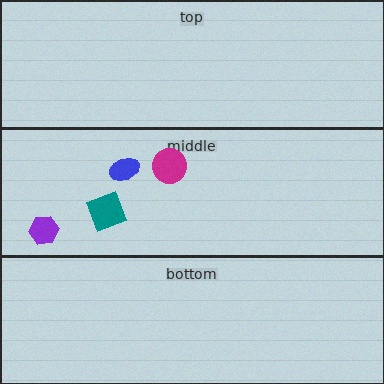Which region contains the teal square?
The middle region.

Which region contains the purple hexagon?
The middle region.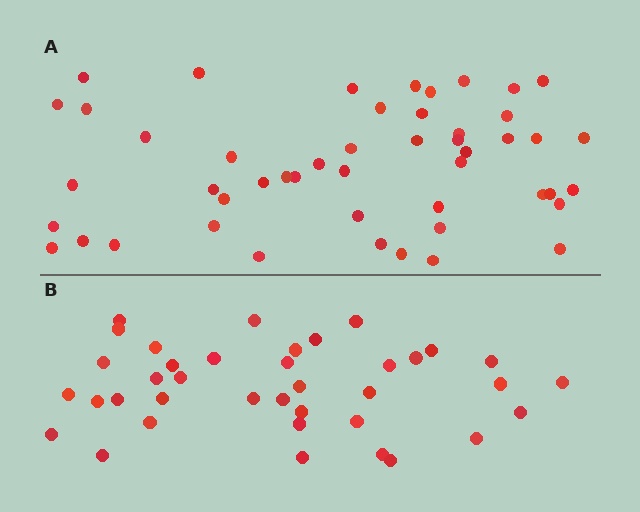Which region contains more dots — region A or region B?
Region A (the top region) has more dots.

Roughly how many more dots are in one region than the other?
Region A has roughly 12 or so more dots than region B.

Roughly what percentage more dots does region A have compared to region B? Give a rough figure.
About 30% more.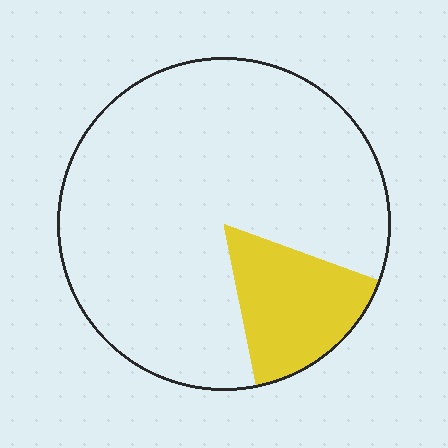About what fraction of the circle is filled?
About one sixth (1/6).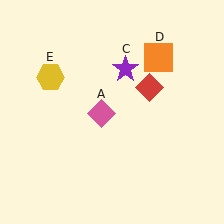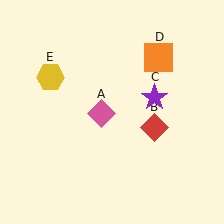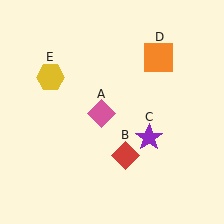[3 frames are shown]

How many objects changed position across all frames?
2 objects changed position: red diamond (object B), purple star (object C).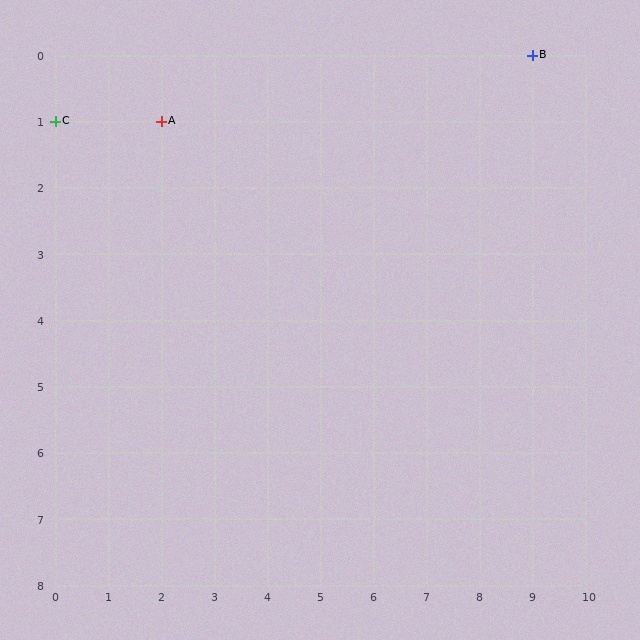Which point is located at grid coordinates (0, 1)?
Point C is at (0, 1).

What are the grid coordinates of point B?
Point B is at grid coordinates (9, 0).